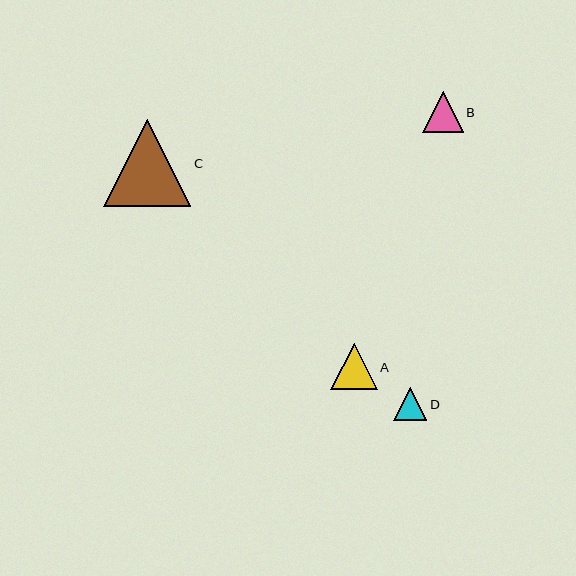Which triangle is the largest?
Triangle C is the largest with a size of approximately 87 pixels.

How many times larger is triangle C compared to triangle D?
Triangle C is approximately 2.6 times the size of triangle D.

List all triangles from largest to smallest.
From largest to smallest: C, A, B, D.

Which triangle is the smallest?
Triangle D is the smallest with a size of approximately 33 pixels.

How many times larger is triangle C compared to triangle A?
Triangle C is approximately 1.9 times the size of triangle A.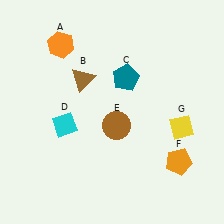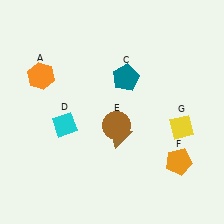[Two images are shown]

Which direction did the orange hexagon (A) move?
The orange hexagon (A) moved down.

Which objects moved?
The objects that moved are: the orange hexagon (A), the brown triangle (B).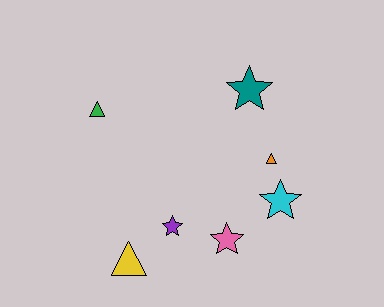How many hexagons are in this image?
There are no hexagons.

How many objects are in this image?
There are 7 objects.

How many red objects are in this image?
There are no red objects.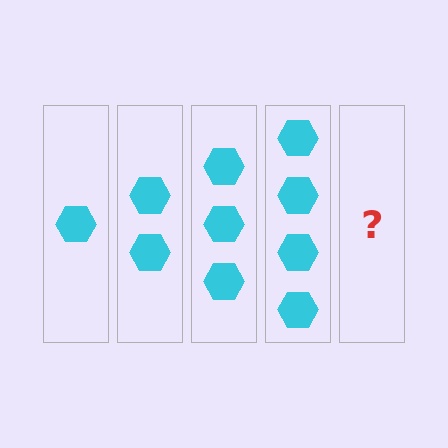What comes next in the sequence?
The next element should be 5 hexagons.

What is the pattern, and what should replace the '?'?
The pattern is that each step adds one more hexagon. The '?' should be 5 hexagons.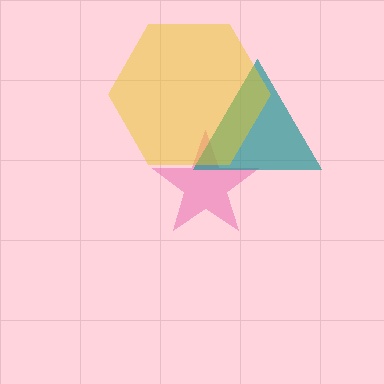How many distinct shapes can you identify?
There are 3 distinct shapes: a pink star, a teal triangle, a yellow hexagon.